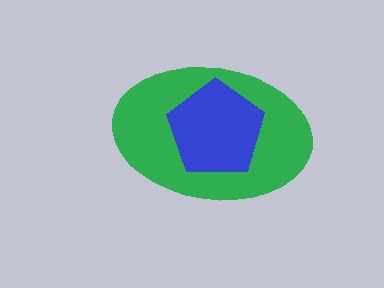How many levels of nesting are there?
2.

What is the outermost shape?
The green ellipse.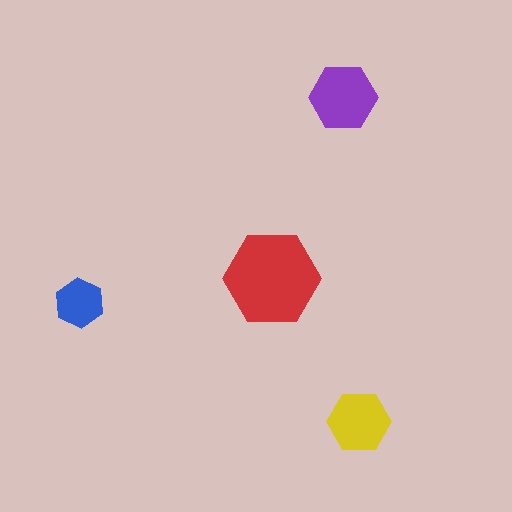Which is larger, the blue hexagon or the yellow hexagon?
The yellow one.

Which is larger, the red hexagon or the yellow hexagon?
The red one.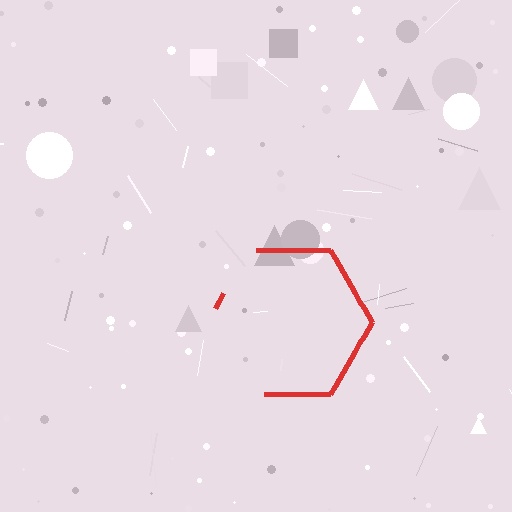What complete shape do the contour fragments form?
The contour fragments form a hexagon.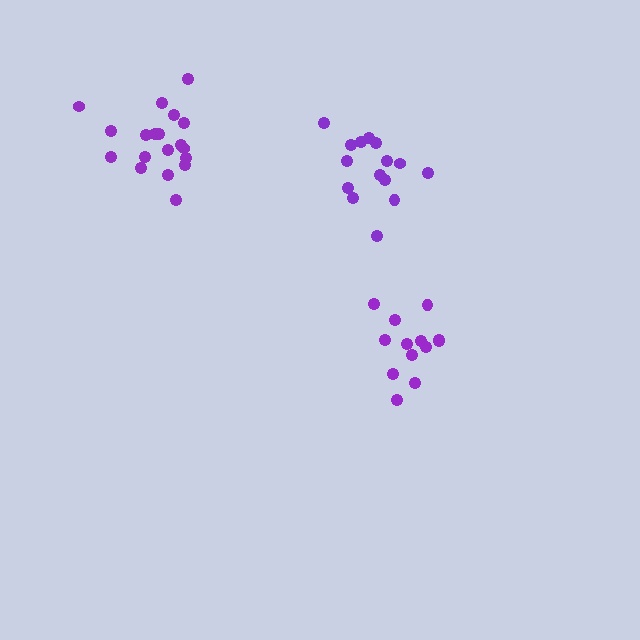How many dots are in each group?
Group 1: 13 dots, Group 2: 15 dots, Group 3: 19 dots (47 total).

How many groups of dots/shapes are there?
There are 3 groups.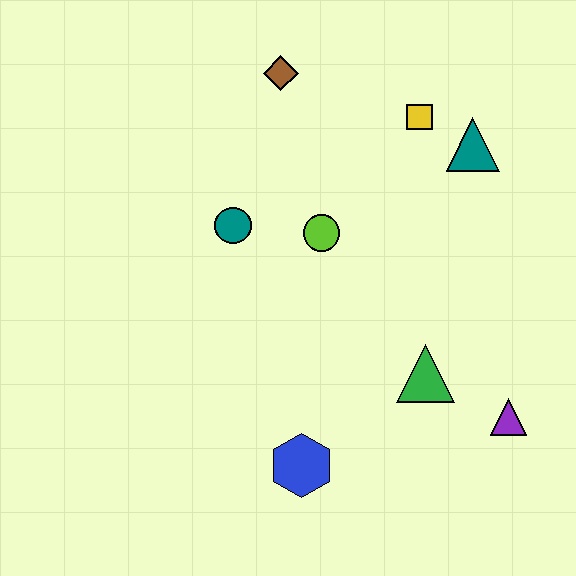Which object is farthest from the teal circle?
The purple triangle is farthest from the teal circle.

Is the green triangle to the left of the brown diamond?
No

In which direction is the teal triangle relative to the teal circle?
The teal triangle is to the right of the teal circle.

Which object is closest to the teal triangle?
The yellow square is closest to the teal triangle.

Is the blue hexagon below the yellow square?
Yes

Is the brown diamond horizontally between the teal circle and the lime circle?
Yes